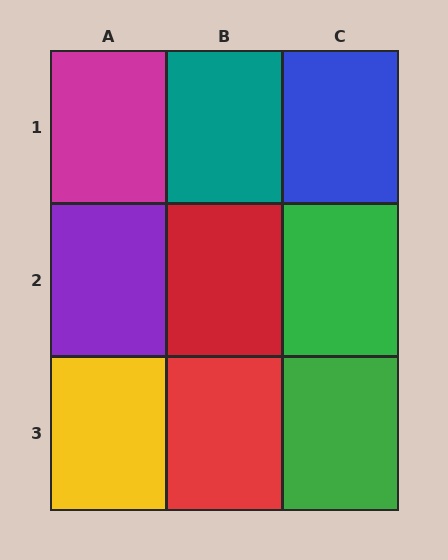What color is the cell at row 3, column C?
Green.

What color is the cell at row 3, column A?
Yellow.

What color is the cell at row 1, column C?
Blue.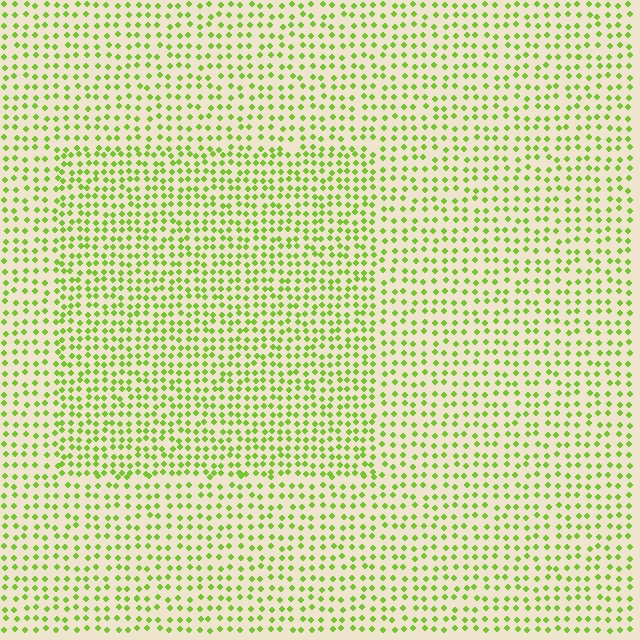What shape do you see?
I see a rectangle.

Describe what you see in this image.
The image contains small lime elements arranged at two different densities. A rectangle-shaped region is visible where the elements are more densely packed than the surrounding area.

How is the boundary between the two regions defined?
The boundary is defined by a change in element density (approximately 1.5x ratio). All elements are the same color, size, and shape.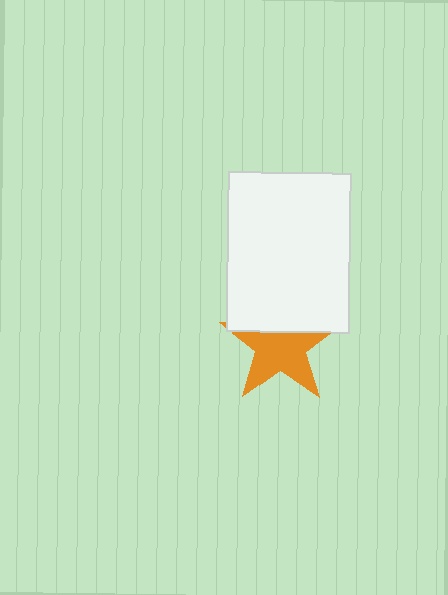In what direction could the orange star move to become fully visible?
The orange star could move down. That would shift it out from behind the white rectangle entirely.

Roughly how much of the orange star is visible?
Most of it is visible (roughly 65%).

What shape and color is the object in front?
The object in front is a white rectangle.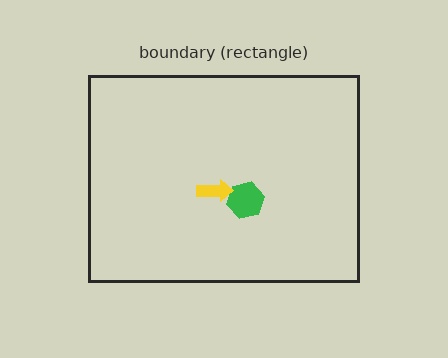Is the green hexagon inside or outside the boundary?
Inside.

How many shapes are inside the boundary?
2 inside, 0 outside.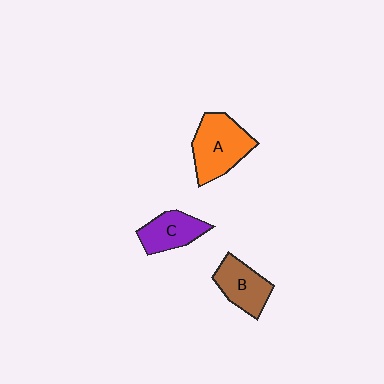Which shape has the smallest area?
Shape C (purple).